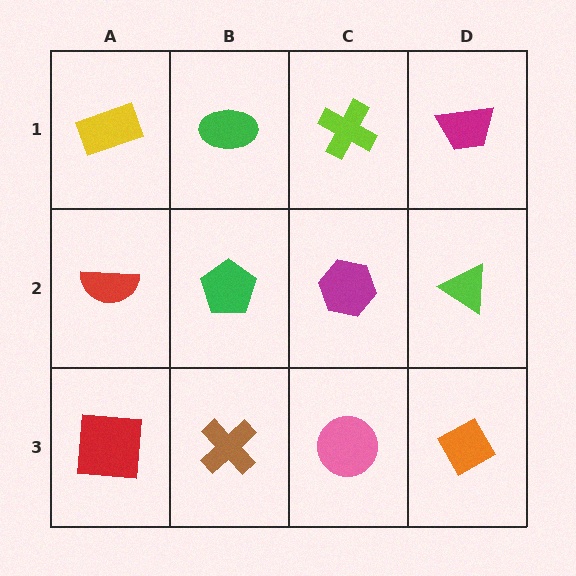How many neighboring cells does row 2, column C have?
4.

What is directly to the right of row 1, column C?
A magenta trapezoid.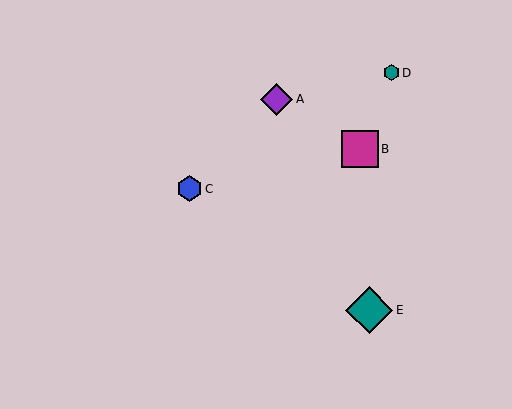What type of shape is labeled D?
Shape D is a teal hexagon.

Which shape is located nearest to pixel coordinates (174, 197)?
The blue hexagon (labeled C) at (189, 189) is nearest to that location.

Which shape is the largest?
The teal diamond (labeled E) is the largest.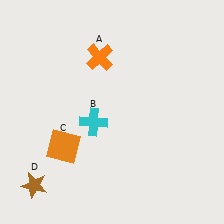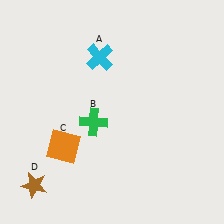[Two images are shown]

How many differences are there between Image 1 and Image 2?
There are 2 differences between the two images.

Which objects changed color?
A changed from orange to cyan. B changed from cyan to green.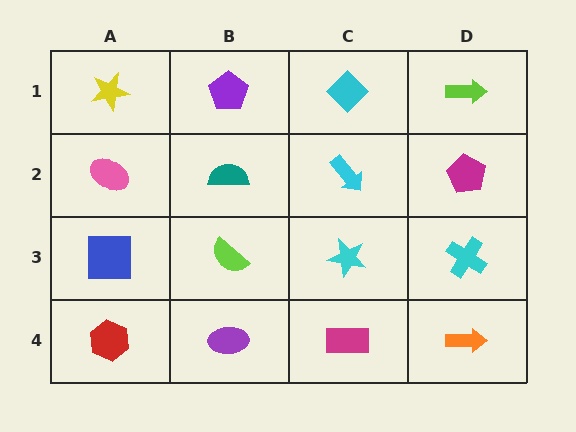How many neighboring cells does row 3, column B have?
4.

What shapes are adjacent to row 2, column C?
A cyan diamond (row 1, column C), a cyan star (row 3, column C), a teal semicircle (row 2, column B), a magenta pentagon (row 2, column D).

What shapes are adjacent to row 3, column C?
A cyan arrow (row 2, column C), a magenta rectangle (row 4, column C), a lime semicircle (row 3, column B), a cyan cross (row 3, column D).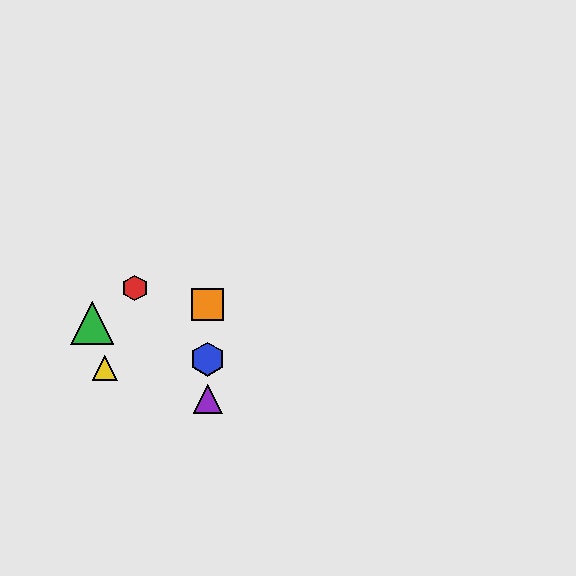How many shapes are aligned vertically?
3 shapes (the blue hexagon, the purple triangle, the orange square) are aligned vertically.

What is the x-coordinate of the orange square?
The orange square is at x≈208.